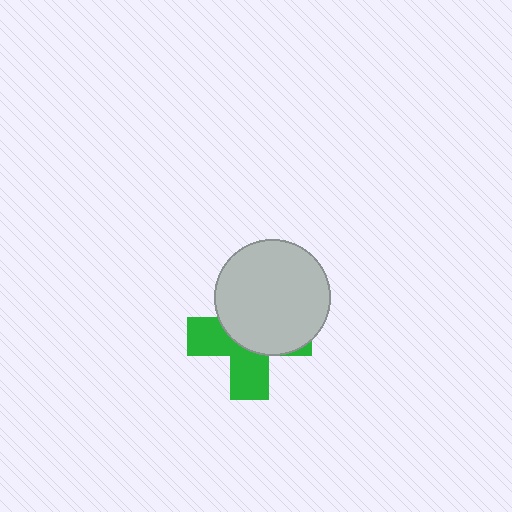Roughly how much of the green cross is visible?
A small part of it is visible (roughly 44%).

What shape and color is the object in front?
The object in front is a light gray circle.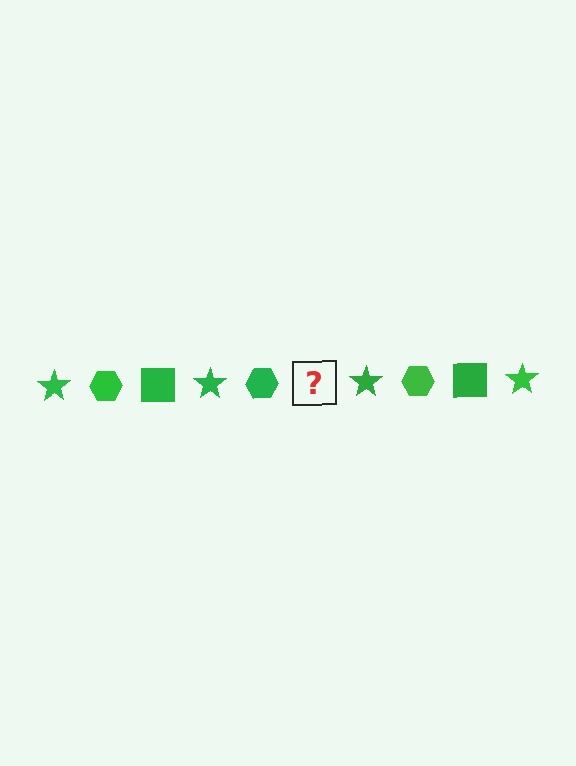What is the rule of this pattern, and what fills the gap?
The rule is that the pattern cycles through star, hexagon, square shapes in green. The gap should be filled with a green square.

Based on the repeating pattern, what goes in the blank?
The blank should be a green square.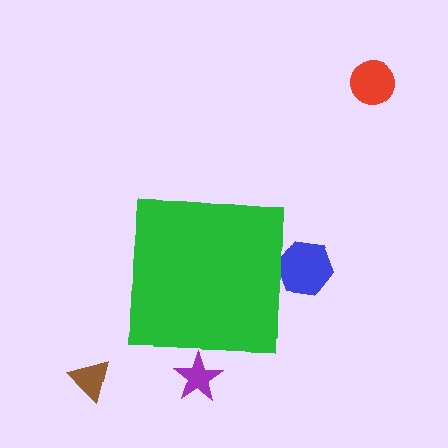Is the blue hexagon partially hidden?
Yes, the blue hexagon is partially hidden behind the green square.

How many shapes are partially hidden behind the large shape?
2 shapes are partially hidden.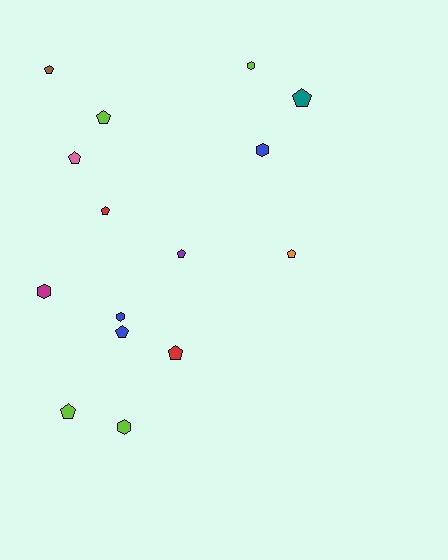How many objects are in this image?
There are 15 objects.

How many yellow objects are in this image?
There are no yellow objects.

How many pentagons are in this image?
There are 10 pentagons.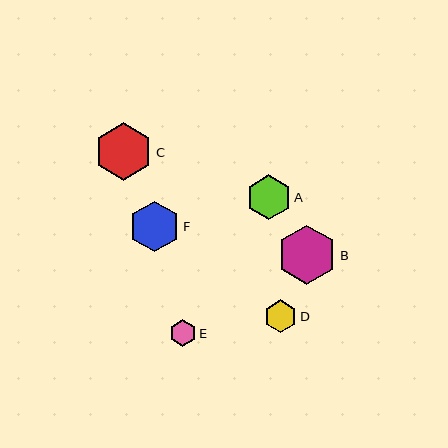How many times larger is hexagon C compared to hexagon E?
Hexagon C is approximately 2.2 times the size of hexagon E.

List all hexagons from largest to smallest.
From largest to smallest: B, C, F, A, D, E.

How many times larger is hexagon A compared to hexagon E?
Hexagon A is approximately 1.7 times the size of hexagon E.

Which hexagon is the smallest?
Hexagon E is the smallest with a size of approximately 27 pixels.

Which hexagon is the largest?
Hexagon B is the largest with a size of approximately 60 pixels.